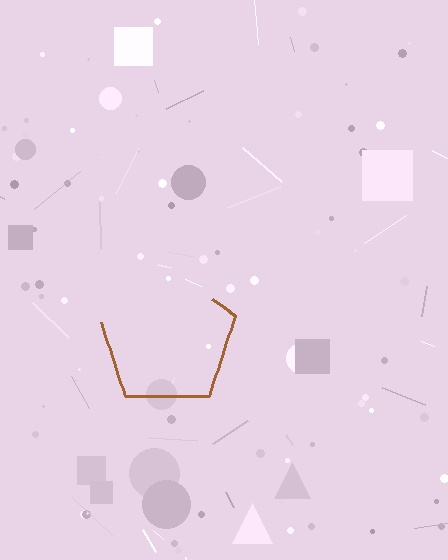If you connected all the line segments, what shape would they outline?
They would outline a pentagon.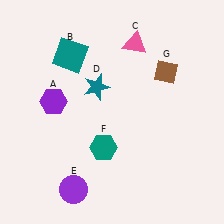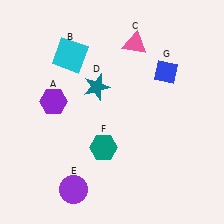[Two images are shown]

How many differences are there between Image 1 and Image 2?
There are 2 differences between the two images.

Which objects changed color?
B changed from teal to cyan. G changed from brown to blue.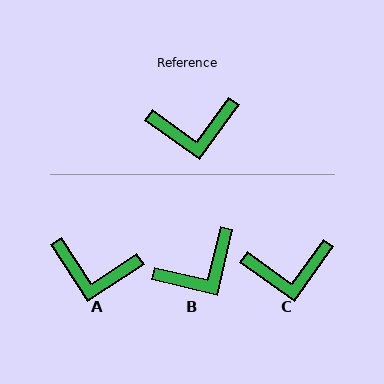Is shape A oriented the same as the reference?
No, it is off by about 21 degrees.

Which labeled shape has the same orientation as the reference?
C.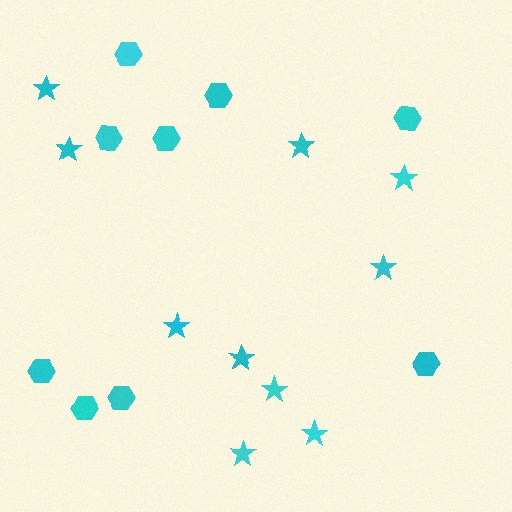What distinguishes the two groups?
There are 2 groups: one group of stars (10) and one group of hexagons (9).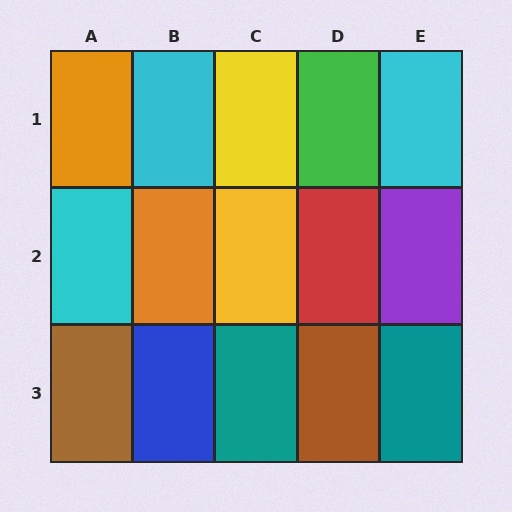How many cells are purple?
1 cell is purple.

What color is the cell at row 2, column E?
Purple.